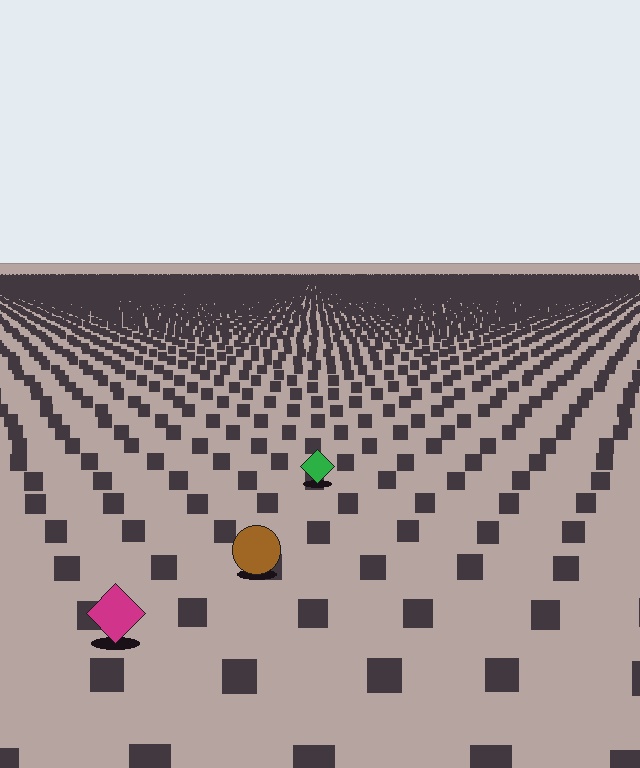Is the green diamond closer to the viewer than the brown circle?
No. The brown circle is closer — you can tell from the texture gradient: the ground texture is coarser near it.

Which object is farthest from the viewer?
The green diamond is farthest from the viewer. It appears smaller and the ground texture around it is denser.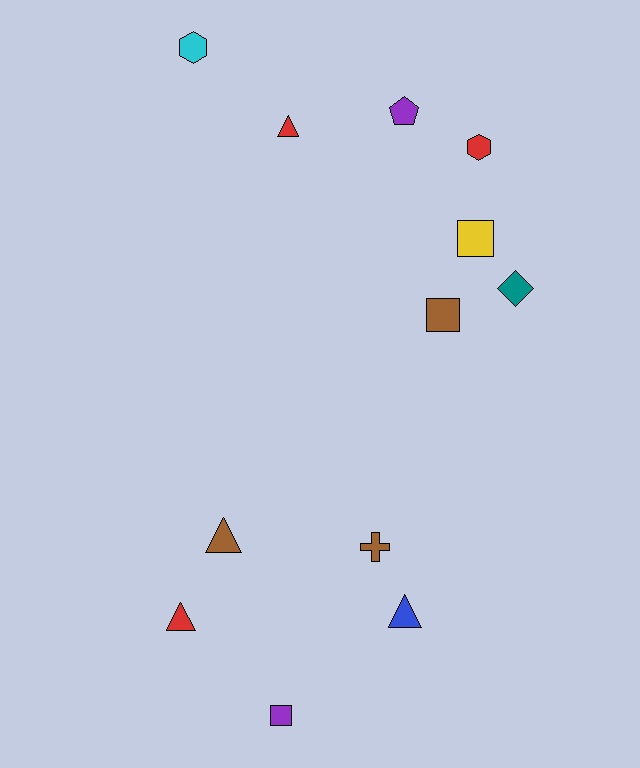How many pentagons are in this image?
There is 1 pentagon.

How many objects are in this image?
There are 12 objects.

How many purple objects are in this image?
There are 2 purple objects.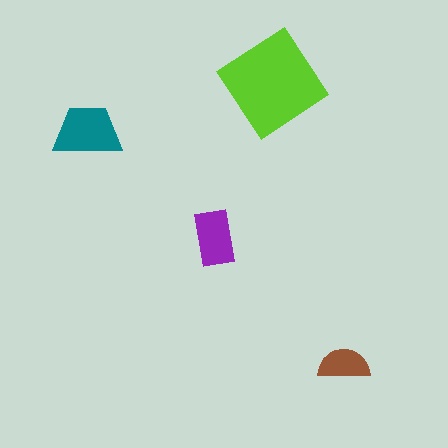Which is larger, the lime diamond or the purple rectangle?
The lime diamond.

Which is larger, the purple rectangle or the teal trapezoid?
The teal trapezoid.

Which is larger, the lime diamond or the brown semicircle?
The lime diamond.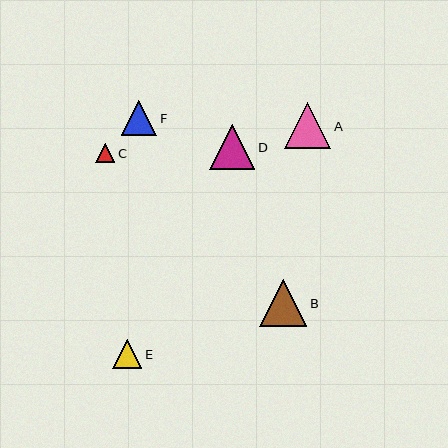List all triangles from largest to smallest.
From largest to smallest: B, A, D, F, E, C.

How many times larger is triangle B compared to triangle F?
Triangle B is approximately 1.3 times the size of triangle F.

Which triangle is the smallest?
Triangle C is the smallest with a size of approximately 19 pixels.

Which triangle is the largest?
Triangle B is the largest with a size of approximately 47 pixels.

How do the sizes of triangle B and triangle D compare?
Triangle B and triangle D are approximately the same size.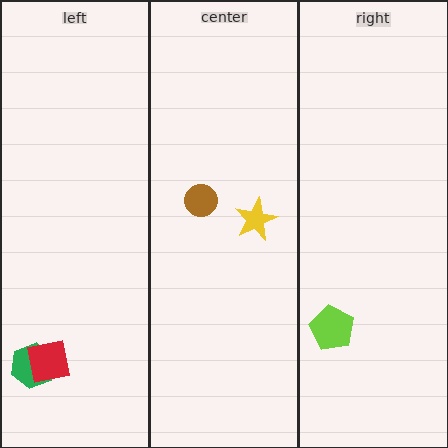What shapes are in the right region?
The lime pentagon.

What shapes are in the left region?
The green hexagon, the red square.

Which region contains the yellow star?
The center region.